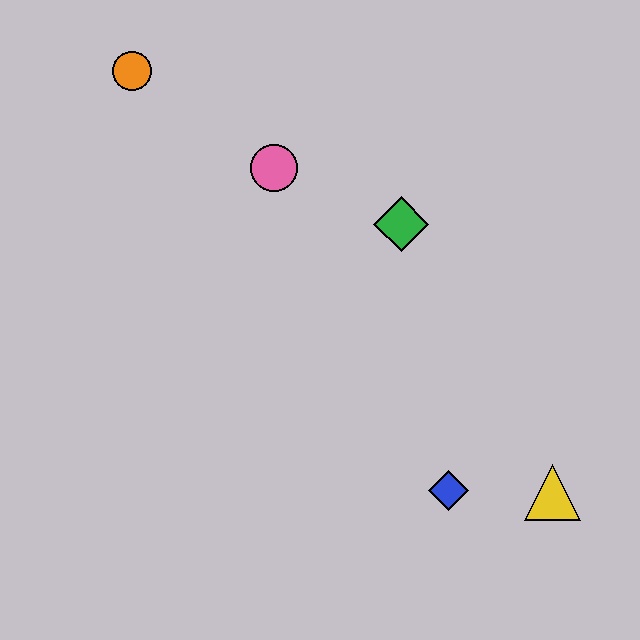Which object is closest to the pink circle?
The green diamond is closest to the pink circle.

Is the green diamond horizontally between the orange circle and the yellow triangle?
Yes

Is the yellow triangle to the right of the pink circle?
Yes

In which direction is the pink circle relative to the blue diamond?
The pink circle is above the blue diamond.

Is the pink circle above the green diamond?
Yes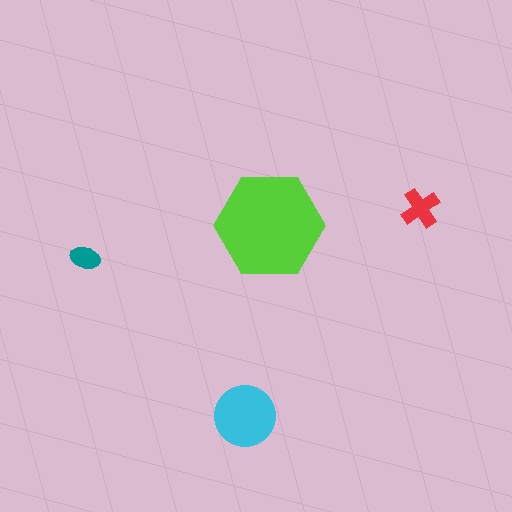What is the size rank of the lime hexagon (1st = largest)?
1st.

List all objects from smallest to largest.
The teal ellipse, the red cross, the cyan circle, the lime hexagon.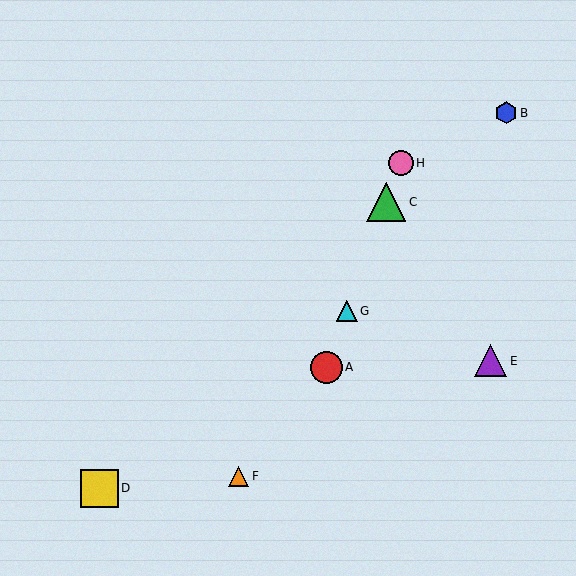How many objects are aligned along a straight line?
4 objects (A, C, G, H) are aligned along a straight line.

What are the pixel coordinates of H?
Object H is at (401, 163).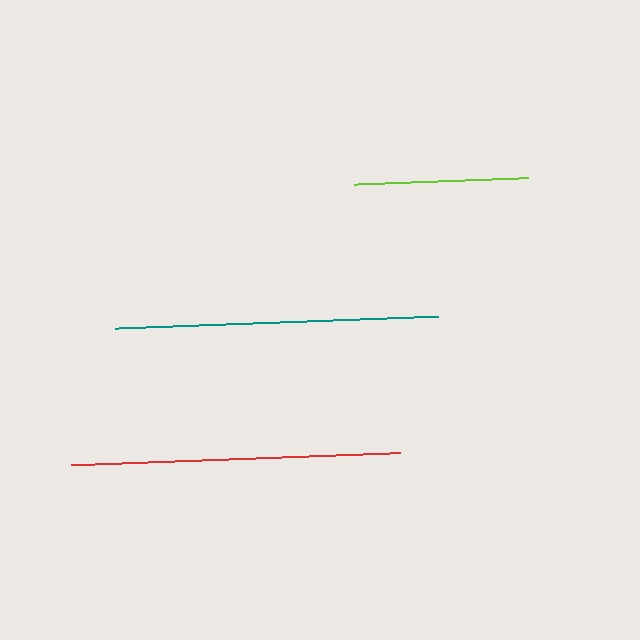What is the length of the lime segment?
The lime segment is approximately 173 pixels long.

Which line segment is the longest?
The red line is the longest at approximately 328 pixels.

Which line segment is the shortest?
The lime line is the shortest at approximately 173 pixels.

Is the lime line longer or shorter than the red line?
The red line is longer than the lime line.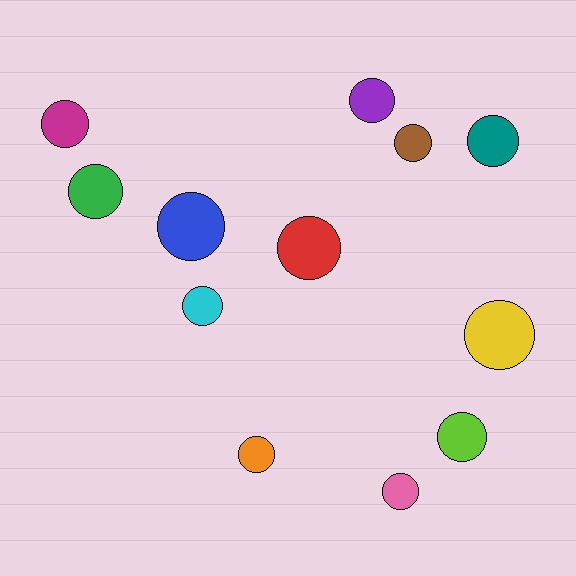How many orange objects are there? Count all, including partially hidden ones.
There is 1 orange object.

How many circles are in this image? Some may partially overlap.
There are 12 circles.